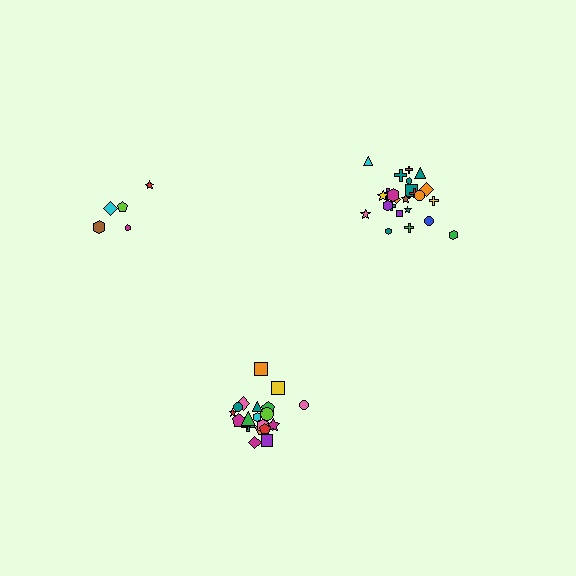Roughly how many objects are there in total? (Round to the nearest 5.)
Roughly 50 objects in total.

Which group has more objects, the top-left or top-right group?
The top-right group.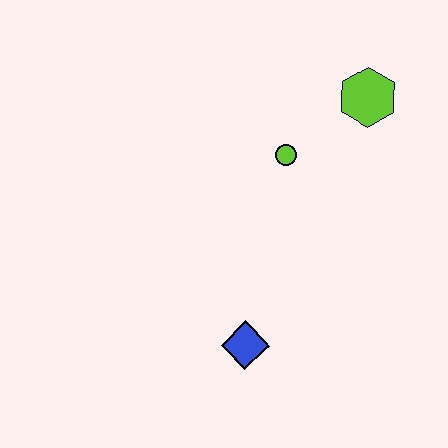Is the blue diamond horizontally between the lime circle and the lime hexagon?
No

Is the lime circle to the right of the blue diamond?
Yes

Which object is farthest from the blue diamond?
The lime hexagon is farthest from the blue diamond.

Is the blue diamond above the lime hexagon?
No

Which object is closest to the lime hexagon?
The lime circle is closest to the lime hexagon.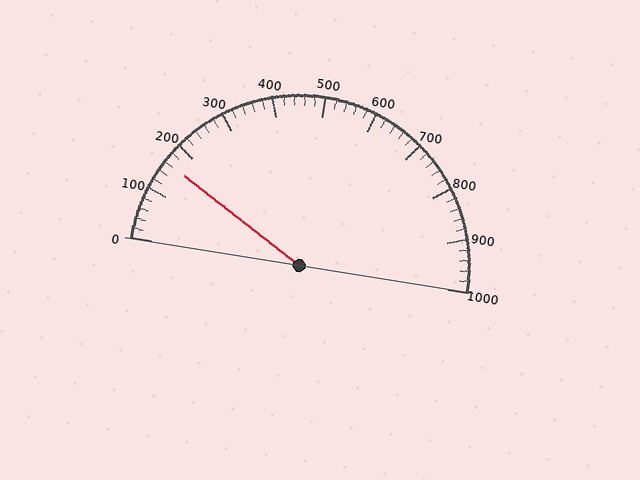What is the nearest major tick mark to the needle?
The nearest major tick mark is 200.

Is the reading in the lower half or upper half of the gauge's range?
The reading is in the lower half of the range (0 to 1000).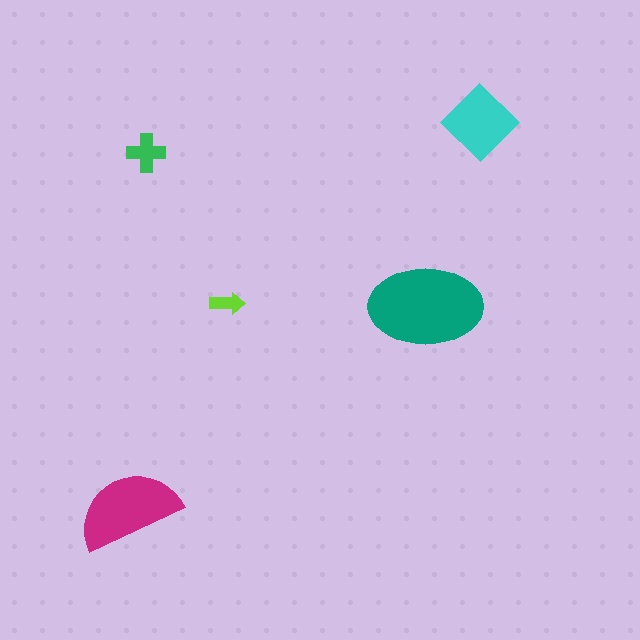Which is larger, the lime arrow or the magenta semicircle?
The magenta semicircle.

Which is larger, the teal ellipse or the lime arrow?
The teal ellipse.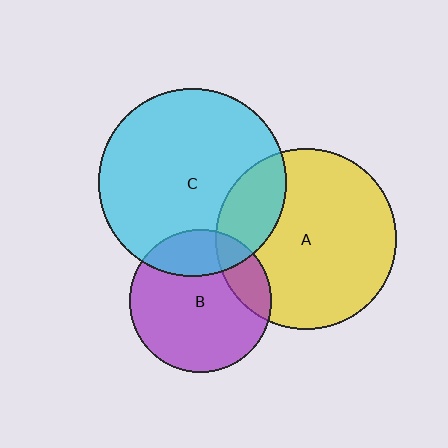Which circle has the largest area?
Circle C (cyan).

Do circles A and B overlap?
Yes.